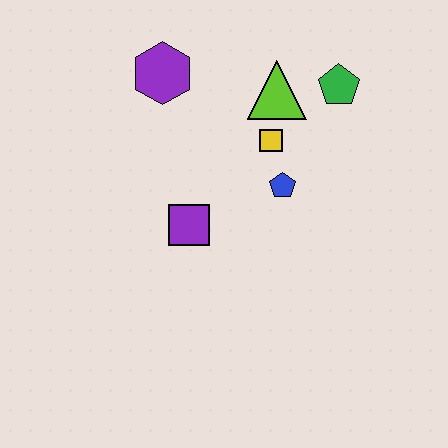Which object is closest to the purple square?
The blue pentagon is closest to the purple square.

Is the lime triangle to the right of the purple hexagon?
Yes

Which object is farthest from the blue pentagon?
The purple hexagon is farthest from the blue pentagon.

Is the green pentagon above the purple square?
Yes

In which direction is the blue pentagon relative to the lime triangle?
The blue pentagon is below the lime triangle.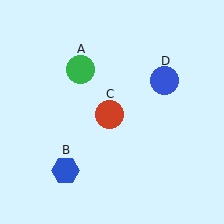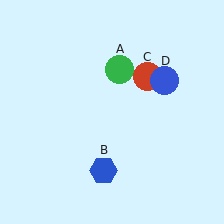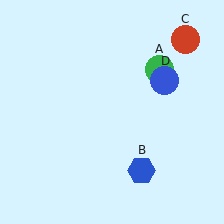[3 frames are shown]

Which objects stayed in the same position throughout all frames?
Blue circle (object D) remained stationary.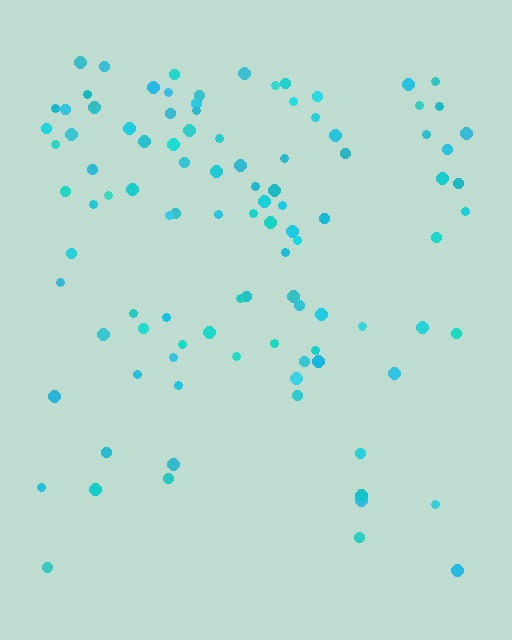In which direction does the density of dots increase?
From bottom to top, with the top side densest.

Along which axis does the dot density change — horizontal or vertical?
Vertical.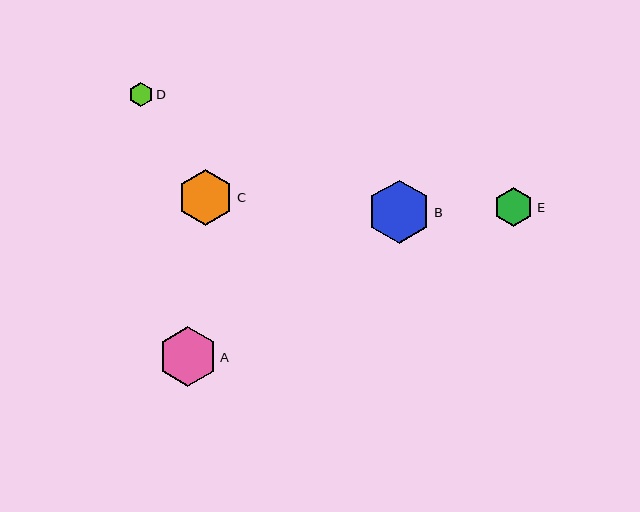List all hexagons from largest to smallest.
From largest to smallest: B, A, C, E, D.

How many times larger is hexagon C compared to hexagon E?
Hexagon C is approximately 1.4 times the size of hexagon E.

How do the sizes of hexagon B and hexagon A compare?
Hexagon B and hexagon A are approximately the same size.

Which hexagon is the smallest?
Hexagon D is the smallest with a size of approximately 24 pixels.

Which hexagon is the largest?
Hexagon B is the largest with a size of approximately 63 pixels.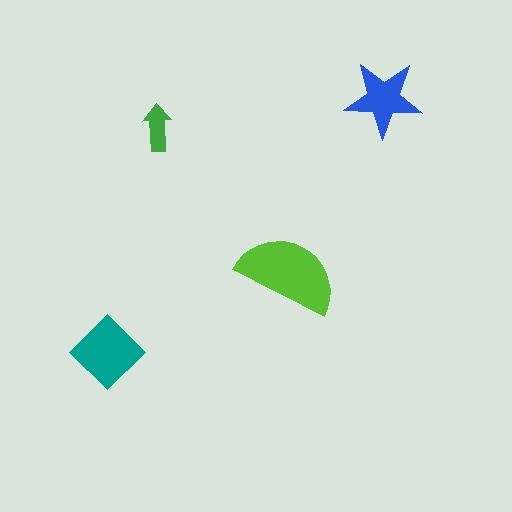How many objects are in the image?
There are 4 objects in the image.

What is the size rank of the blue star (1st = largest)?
3rd.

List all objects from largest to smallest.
The lime semicircle, the teal diamond, the blue star, the green arrow.